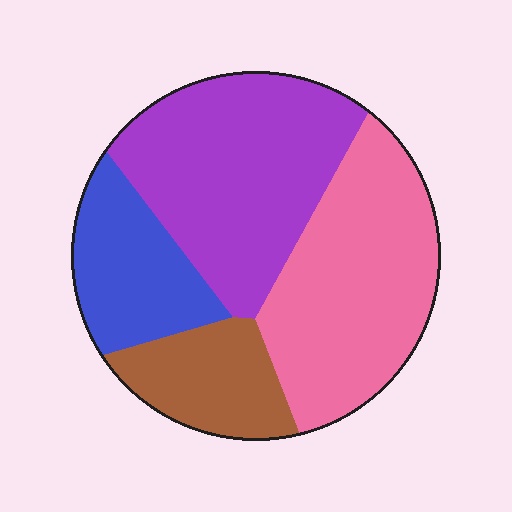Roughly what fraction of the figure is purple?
Purple covers roughly 35% of the figure.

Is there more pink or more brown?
Pink.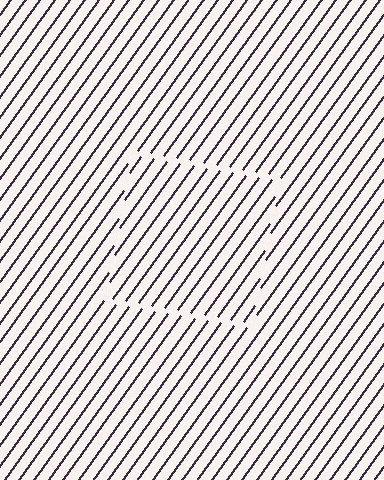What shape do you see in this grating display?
An illusory square. The interior of the shape contains the same grating, shifted by half a period — the contour is defined by the phase discontinuity where line-ends from the inner and outer gratings abut.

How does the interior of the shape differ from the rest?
The interior of the shape contains the same grating, shifted by half a period — the contour is defined by the phase discontinuity where line-ends from the inner and outer gratings abut.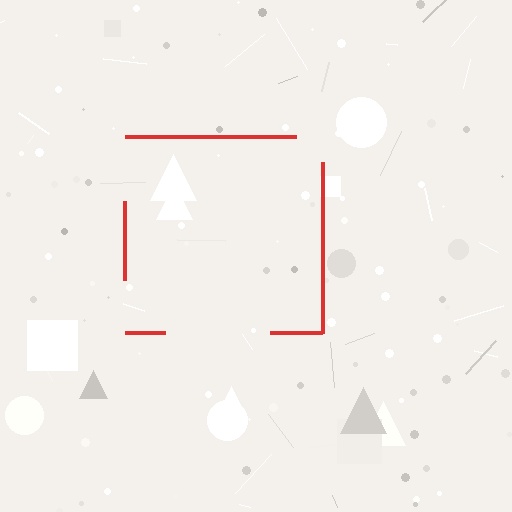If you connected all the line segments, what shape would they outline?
They would outline a square.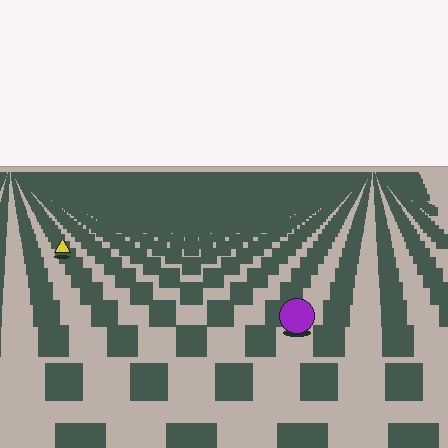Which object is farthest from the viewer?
The yellow triangle is farthest from the viewer. It appears smaller and the ground texture around it is denser.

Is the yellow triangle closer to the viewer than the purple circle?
No. The purple circle is closer — you can tell from the texture gradient: the ground texture is coarser near it.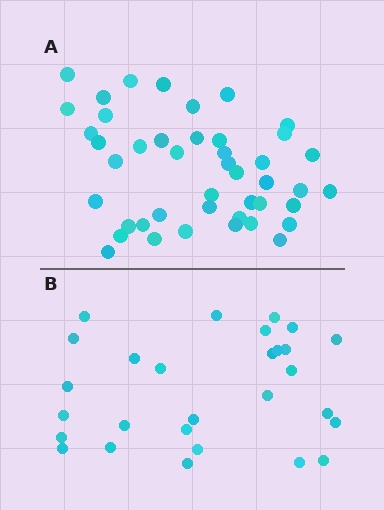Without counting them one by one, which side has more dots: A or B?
Region A (the top region) has more dots.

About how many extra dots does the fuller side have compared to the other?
Region A has approximately 15 more dots than region B.